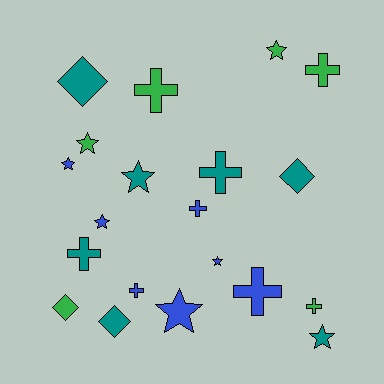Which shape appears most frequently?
Star, with 8 objects.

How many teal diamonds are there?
There are 3 teal diamonds.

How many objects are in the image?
There are 20 objects.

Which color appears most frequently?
Blue, with 7 objects.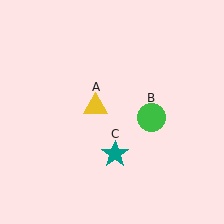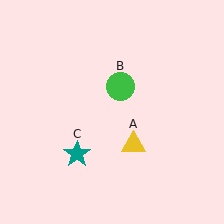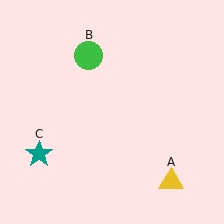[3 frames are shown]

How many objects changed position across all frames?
3 objects changed position: yellow triangle (object A), green circle (object B), teal star (object C).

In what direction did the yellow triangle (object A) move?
The yellow triangle (object A) moved down and to the right.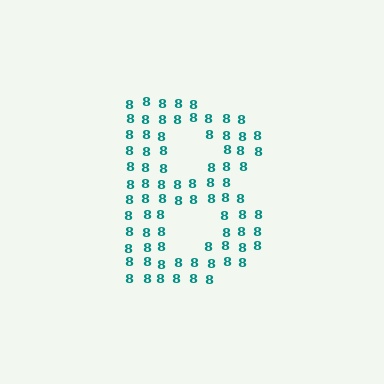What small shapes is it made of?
It is made of small digit 8's.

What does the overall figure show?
The overall figure shows the letter B.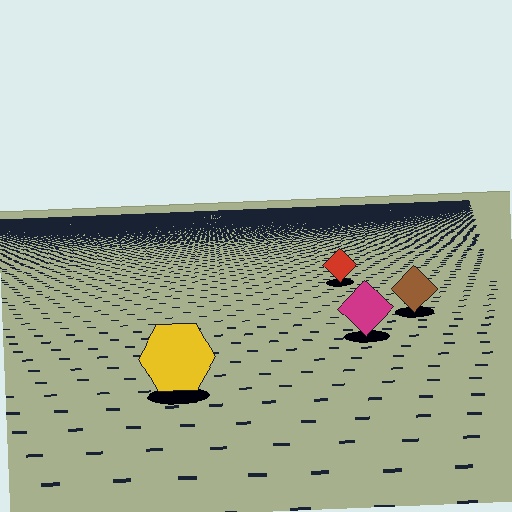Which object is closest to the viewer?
The yellow hexagon is closest. The texture marks near it are larger and more spread out.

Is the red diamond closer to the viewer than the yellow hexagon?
No. The yellow hexagon is closer — you can tell from the texture gradient: the ground texture is coarser near it.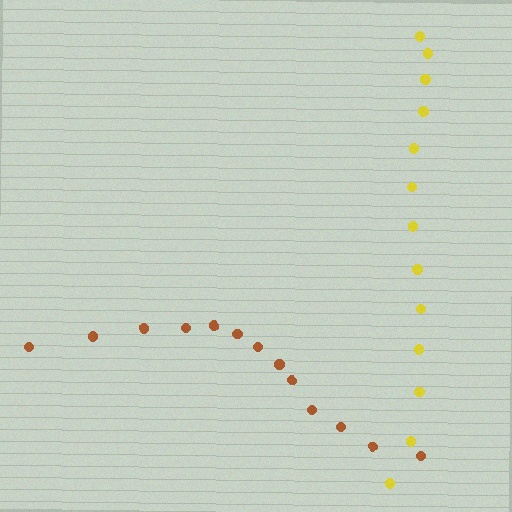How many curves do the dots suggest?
There are 2 distinct paths.